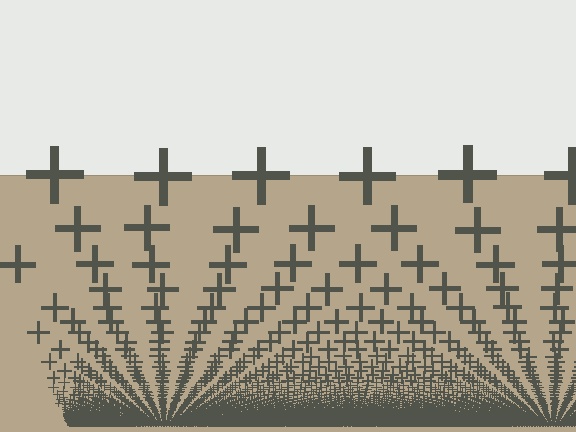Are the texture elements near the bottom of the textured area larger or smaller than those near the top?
Smaller. The gradient is inverted — elements near the bottom are smaller and denser.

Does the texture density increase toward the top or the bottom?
Density increases toward the bottom.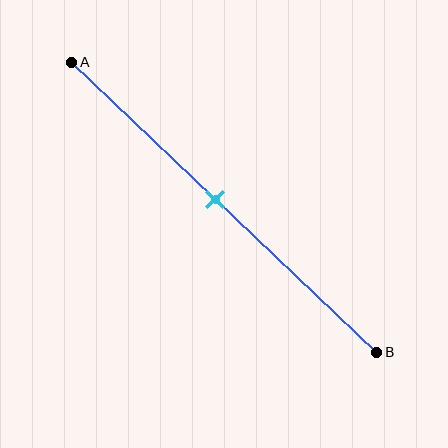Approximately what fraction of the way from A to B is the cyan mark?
The cyan mark is approximately 45% of the way from A to B.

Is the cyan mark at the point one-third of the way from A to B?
No, the mark is at about 45% from A, not at the 33% one-third point.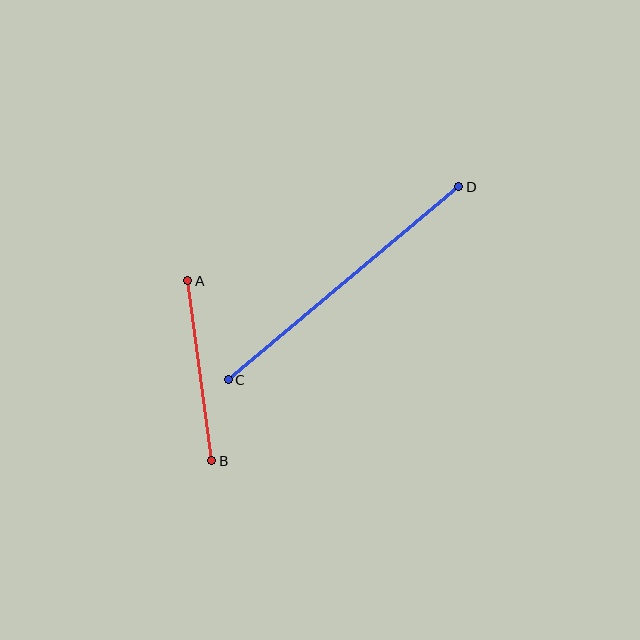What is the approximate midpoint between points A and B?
The midpoint is at approximately (200, 371) pixels.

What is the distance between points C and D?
The distance is approximately 301 pixels.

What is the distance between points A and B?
The distance is approximately 181 pixels.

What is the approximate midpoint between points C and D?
The midpoint is at approximately (344, 283) pixels.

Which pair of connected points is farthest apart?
Points C and D are farthest apart.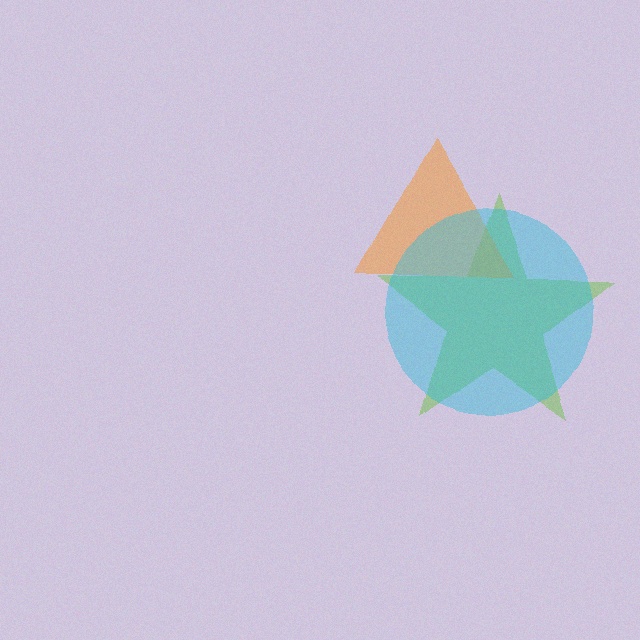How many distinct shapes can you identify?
There are 3 distinct shapes: a lime star, an orange triangle, a cyan circle.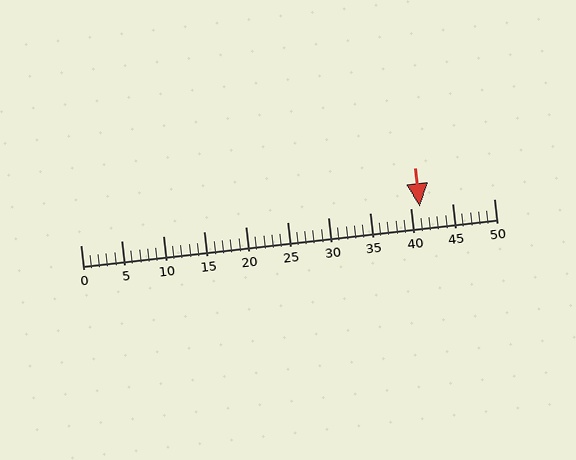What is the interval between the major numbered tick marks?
The major tick marks are spaced 5 units apart.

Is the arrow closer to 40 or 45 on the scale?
The arrow is closer to 40.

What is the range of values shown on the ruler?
The ruler shows values from 0 to 50.